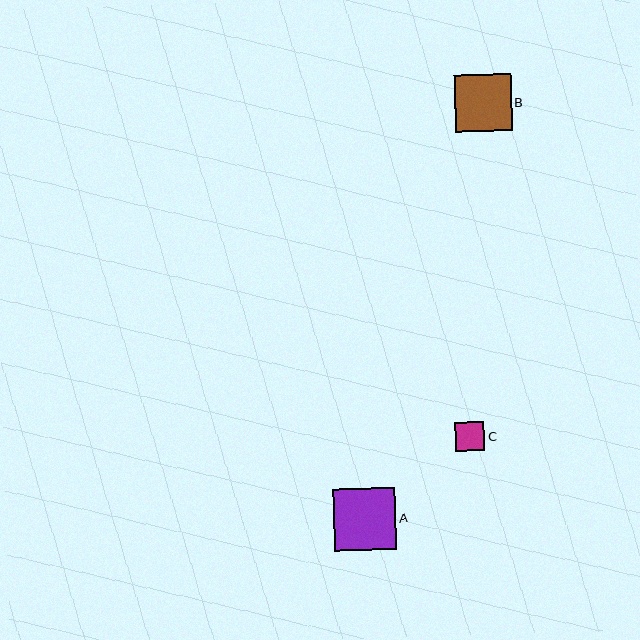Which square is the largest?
Square A is the largest with a size of approximately 62 pixels.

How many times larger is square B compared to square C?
Square B is approximately 1.9 times the size of square C.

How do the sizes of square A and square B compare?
Square A and square B are approximately the same size.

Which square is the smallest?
Square C is the smallest with a size of approximately 29 pixels.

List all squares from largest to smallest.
From largest to smallest: A, B, C.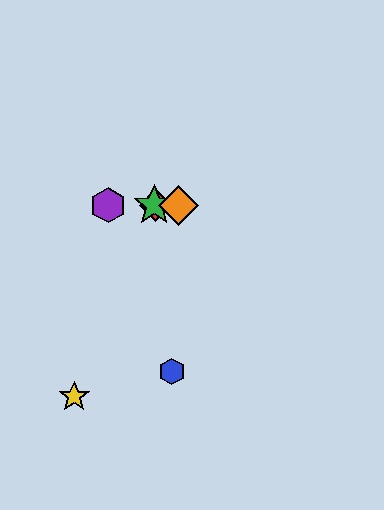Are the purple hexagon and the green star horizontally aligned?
Yes, both are at y≈205.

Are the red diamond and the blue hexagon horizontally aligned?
No, the red diamond is at y≈205 and the blue hexagon is at y≈371.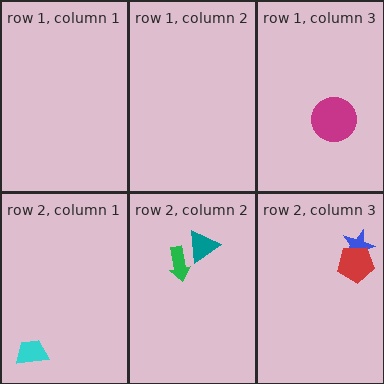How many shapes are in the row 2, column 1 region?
1.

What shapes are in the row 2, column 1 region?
The cyan trapezoid.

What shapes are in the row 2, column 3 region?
The blue star, the red pentagon.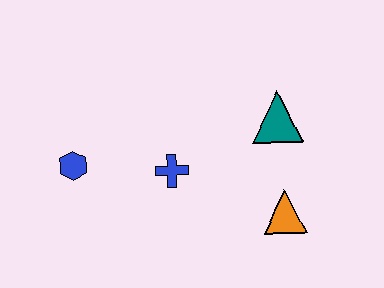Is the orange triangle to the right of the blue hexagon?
Yes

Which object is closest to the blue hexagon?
The blue cross is closest to the blue hexagon.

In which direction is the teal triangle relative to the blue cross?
The teal triangle is to the right of the blue cross.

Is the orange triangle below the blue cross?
Yes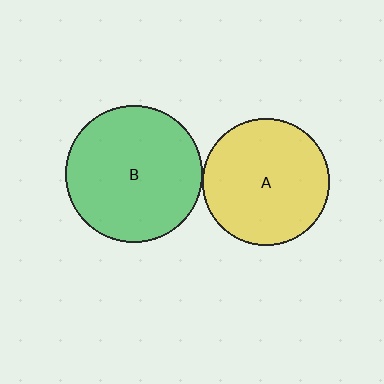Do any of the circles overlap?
No, none of the circles overlap.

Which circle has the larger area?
Circle B (green).